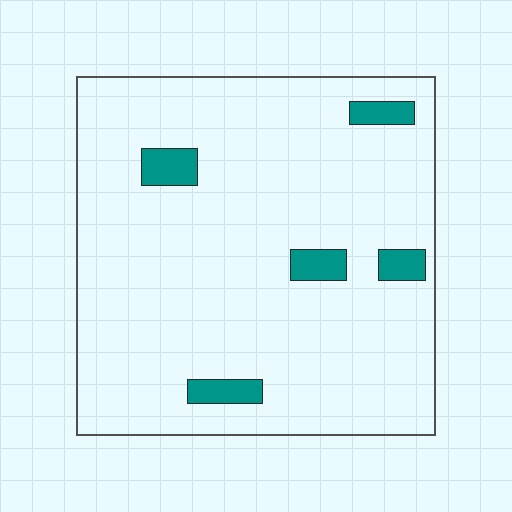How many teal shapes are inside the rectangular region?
5.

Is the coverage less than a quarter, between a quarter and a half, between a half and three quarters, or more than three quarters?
Less than a quarter.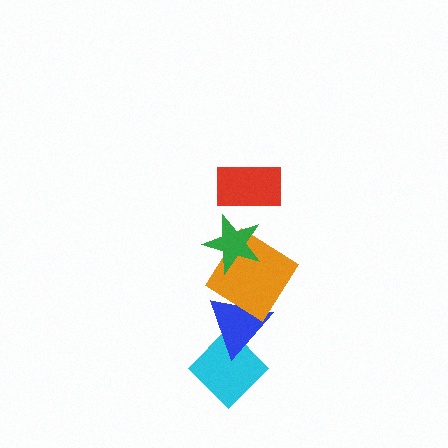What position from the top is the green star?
The green star is 2nd from the top.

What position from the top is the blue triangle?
The blue triangle is 4th from the top.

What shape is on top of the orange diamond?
The green star is on top of the orange diamond.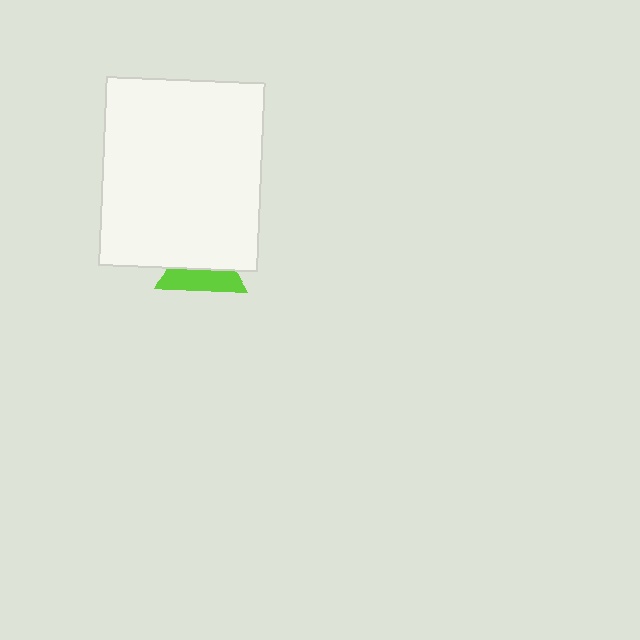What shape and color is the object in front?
The object in front is a white rectangle.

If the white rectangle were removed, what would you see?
You would see the complete lime triangle.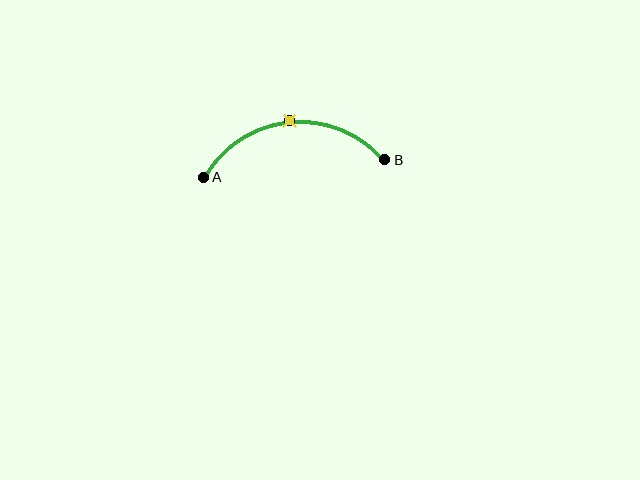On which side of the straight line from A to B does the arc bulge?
The arc bulges above the straight line connecting A and B.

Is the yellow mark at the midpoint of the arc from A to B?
Yes. The yellow mark lies on the arc at equal arc-length from both A and B — it is the arc midpoint.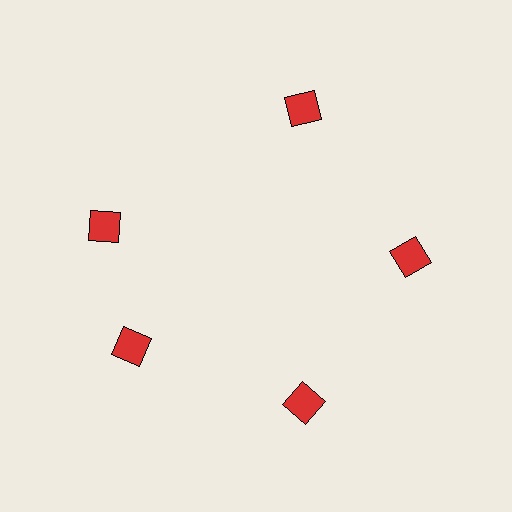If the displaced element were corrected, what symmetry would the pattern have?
It would have 5-fold rotational symmetry — the pattern would map onto itself every 72 degrees.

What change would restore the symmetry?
The symmetry would be restored by rotating it back into even spacing with its neighbors so that all 5 squares sit at equal angles and equal distance from the center.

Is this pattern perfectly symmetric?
No. The 5 red squares are arranged in a ring, but one element near the 10 o'clock position is rotated out of alignment along the ring, breaking the 5-fold rotational symmetry.